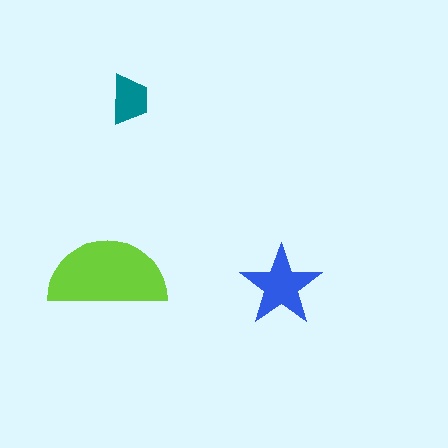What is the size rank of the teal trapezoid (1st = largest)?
3rd.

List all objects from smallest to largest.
The teal trapezoid, the blue star, the lime semicircle.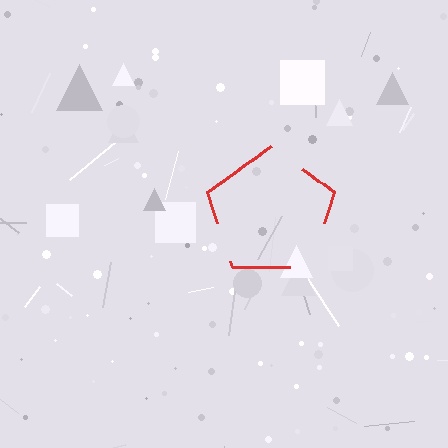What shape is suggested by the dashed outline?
The dashed outline suggests a pentagon.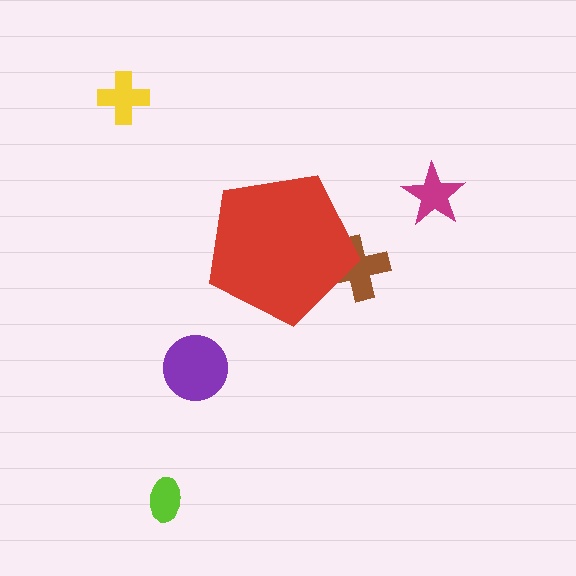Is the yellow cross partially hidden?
No, the yellow cross is fully visible.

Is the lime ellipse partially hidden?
No, the lime ellipse is fully visible.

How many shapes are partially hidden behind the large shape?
1 shape is partially hidden.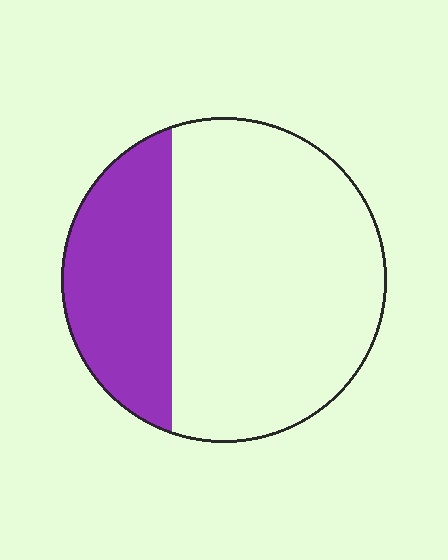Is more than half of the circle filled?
No.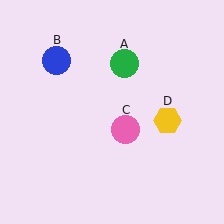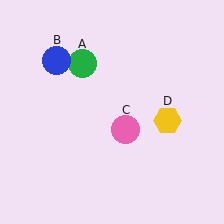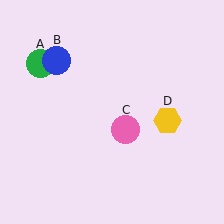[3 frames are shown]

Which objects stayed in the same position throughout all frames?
Blue circle (object B) and pink circle (object C) and yellow hexagon (object D) remained stationary.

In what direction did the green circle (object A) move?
The green circle (object A) moved left.